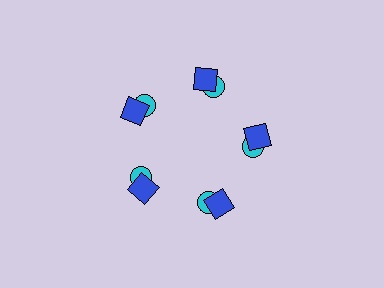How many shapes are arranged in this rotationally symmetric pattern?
There are 10 shapes, arranged in 5 groups of 2.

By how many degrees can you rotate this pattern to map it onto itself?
The pattern maps onto itself every 72 degrees of rotation.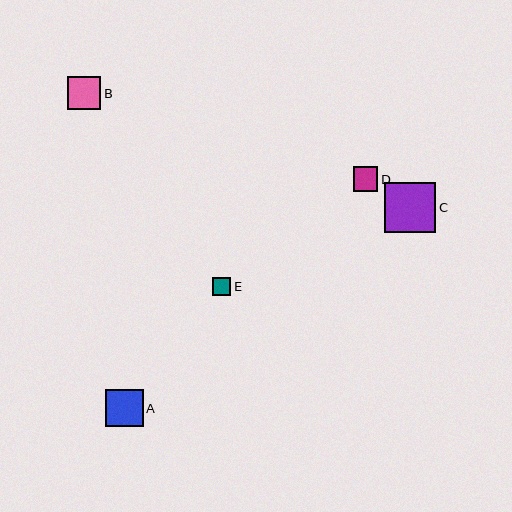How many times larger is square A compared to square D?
Square A is approximately 1.5 times the size of square D.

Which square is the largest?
Square C is the largest with a size of approximately 51 pixels.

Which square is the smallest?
Square E is the smallest with a size of approximately 18 pixels.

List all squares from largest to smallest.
From largest to smallest: C, A, B, D, E.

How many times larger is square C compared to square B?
Square C is approximately 1.5 times the size of square B.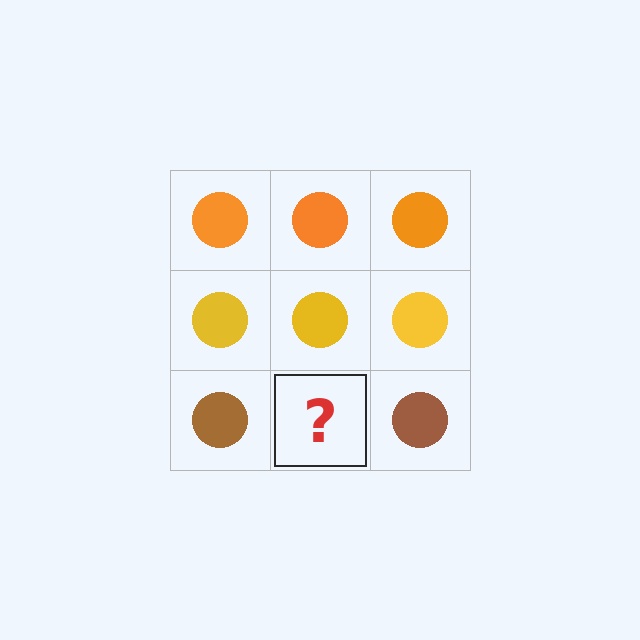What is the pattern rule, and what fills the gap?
The rule is that each row has a consistent color. The gap should be filled with a brown circle.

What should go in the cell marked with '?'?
The missing cell should contain a brown circle.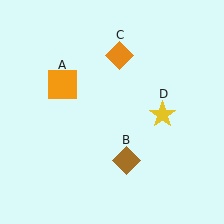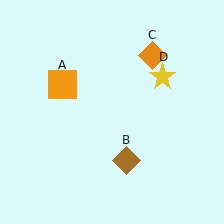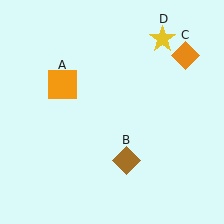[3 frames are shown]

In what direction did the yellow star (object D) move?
The yellow star (object D) moved up.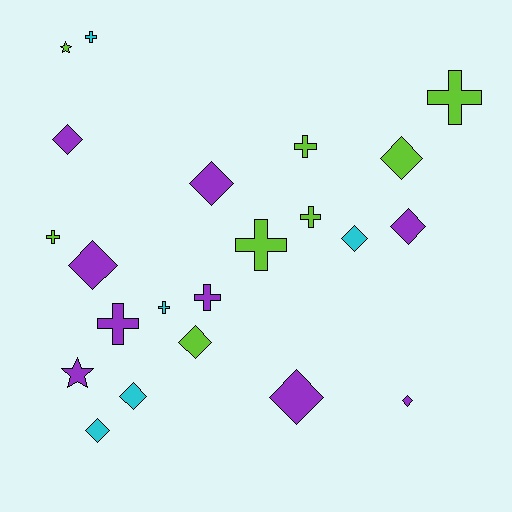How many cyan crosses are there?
There are 2 cyan crosses.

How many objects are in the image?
There are 22 objects.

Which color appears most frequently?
Purple, with 9 objects.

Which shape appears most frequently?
Diamond, with 11 objects.